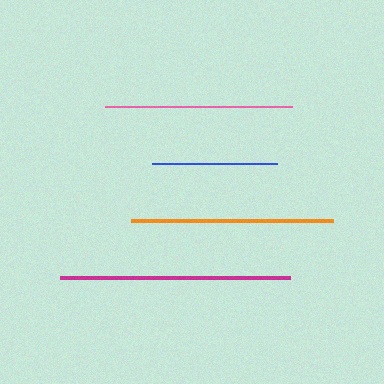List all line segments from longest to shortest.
From longest to shortest: magenta, orange, pink, blue.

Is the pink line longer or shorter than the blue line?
The pink line is longer than the blue line.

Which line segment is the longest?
The magenta line is the longest at approximately 230 pixels.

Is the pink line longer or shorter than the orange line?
The orange line is longer than the pink line.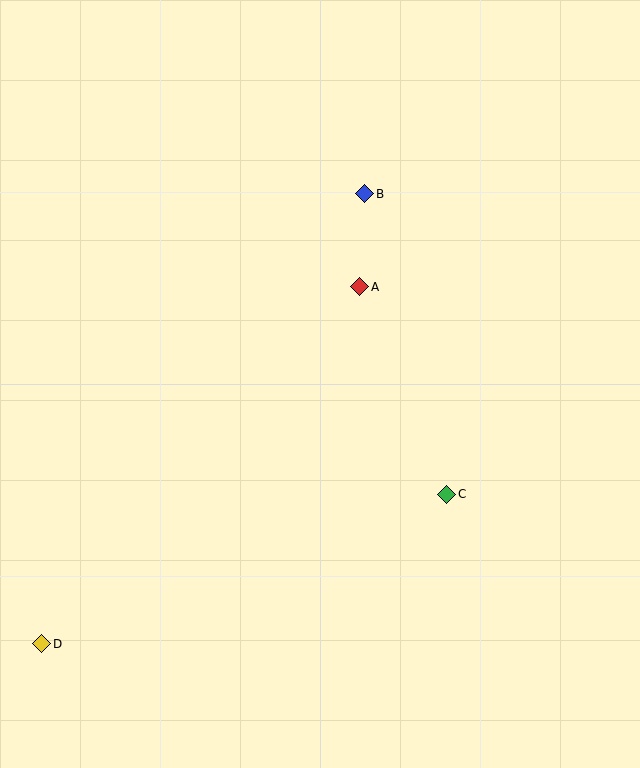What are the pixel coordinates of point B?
Point B is at (365, 194).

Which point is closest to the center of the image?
Point A at (360, 287) is closest to the center.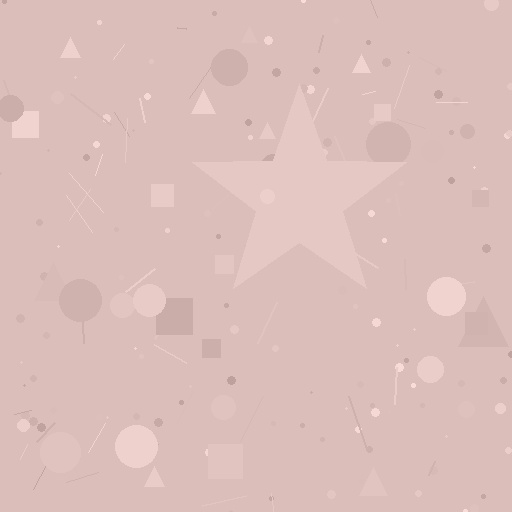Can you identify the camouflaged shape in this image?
The camouflaged shape is a star.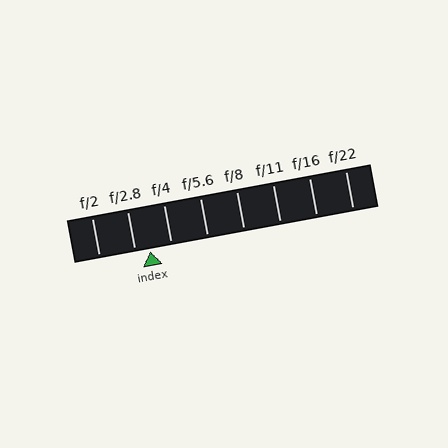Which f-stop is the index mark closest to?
The index mark is closest to f/2.8.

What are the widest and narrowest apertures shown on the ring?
The widest aperture shown is f/2 and the narrowest is f/22.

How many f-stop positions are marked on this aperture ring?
There are 8 f-stop positions marked.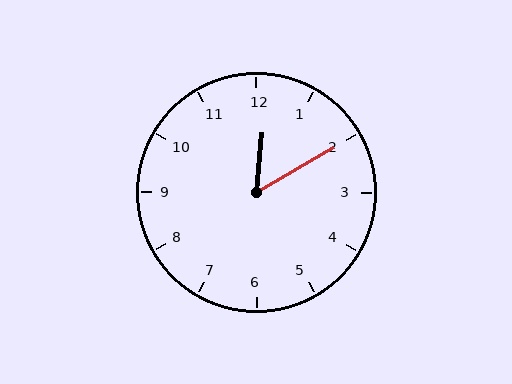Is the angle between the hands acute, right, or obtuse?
It is acute.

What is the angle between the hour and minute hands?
Approximately 55 degrees.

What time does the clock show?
12:10.